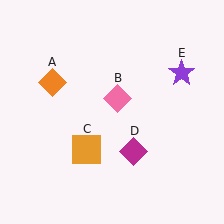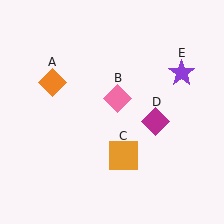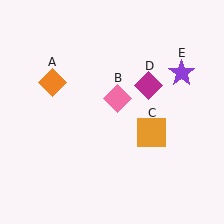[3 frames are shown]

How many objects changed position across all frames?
2 objects changed position: orange square (object C), magenta diamond (object D).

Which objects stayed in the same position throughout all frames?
Orange diamond (object A) and pink diamond (object B) and purple star (object E) remained stationary.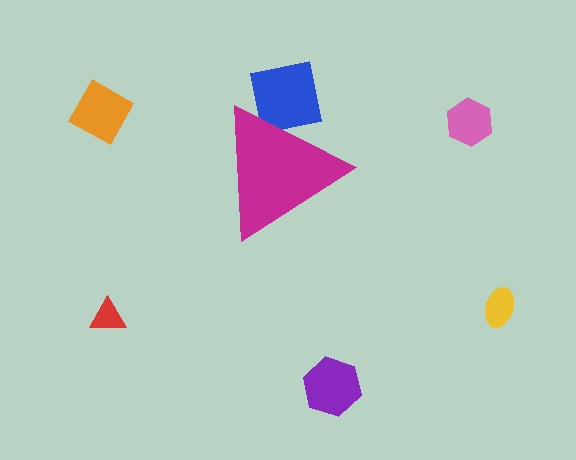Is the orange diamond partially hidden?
No, the orange diamond is fully visible.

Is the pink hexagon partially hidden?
No, the pink hexagon is fully visible.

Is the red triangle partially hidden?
No, the red triangle is fully visible.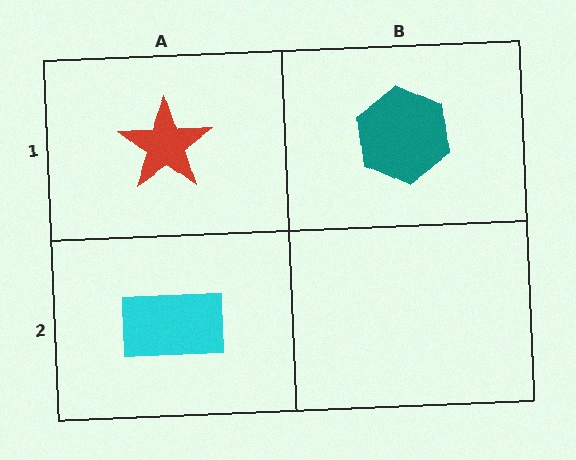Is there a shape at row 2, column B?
No, that cell is empty.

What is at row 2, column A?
A cyan rectangle.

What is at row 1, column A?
A red star.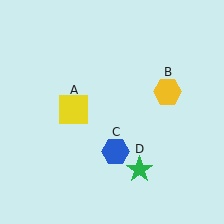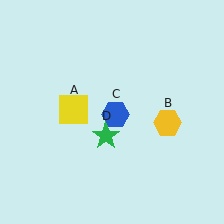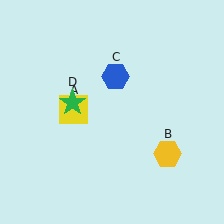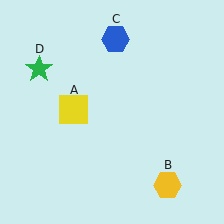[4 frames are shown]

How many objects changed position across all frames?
3 objects changed position: yellow hexagon (object B), blue hexagon (object C), green star (object D).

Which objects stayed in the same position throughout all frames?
Yellow square (object A) remained stationary.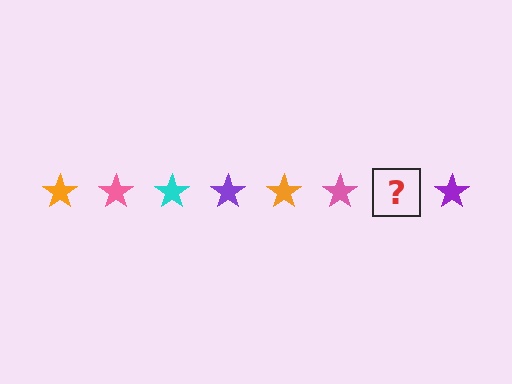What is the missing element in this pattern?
The missing element is a cyan star.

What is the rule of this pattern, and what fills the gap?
The rule is that the pattern cycles through orange, pink, cyan, purple stars. The gap should be filled with a cyan star.